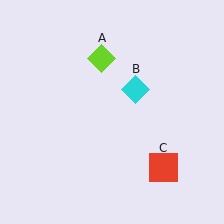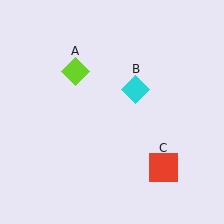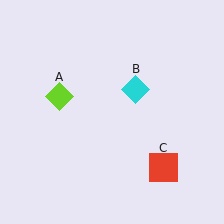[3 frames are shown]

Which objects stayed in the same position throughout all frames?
Cyan diamond (object B) and red square (object C) remained stationary.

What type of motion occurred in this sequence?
The lime diamond (object A) rotated counterclockwise around the center of the scene.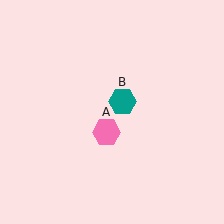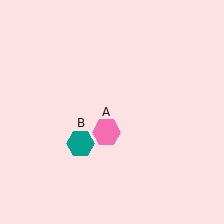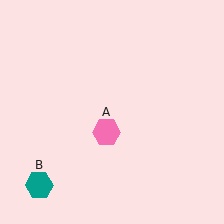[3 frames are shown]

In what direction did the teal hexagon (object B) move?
The teal hexagon (object B) moved down and to the left.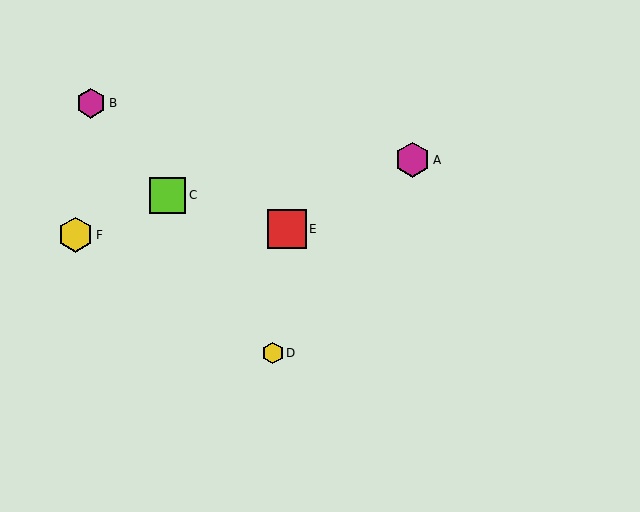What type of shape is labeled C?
Shape C is a lime square.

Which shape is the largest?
The red square (labeled E) is the largest.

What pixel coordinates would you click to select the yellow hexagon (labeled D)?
Click at (273, 353) to select the yellow hexagon D.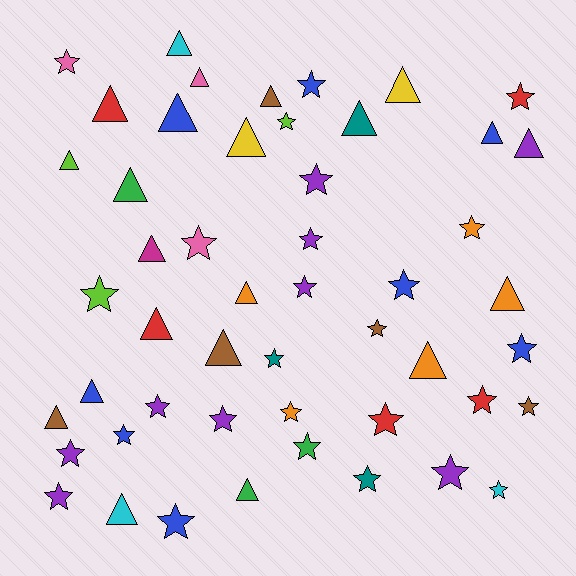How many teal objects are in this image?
There are 3 teal objects.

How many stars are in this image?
There are 28 stars.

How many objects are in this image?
There are 50 objects.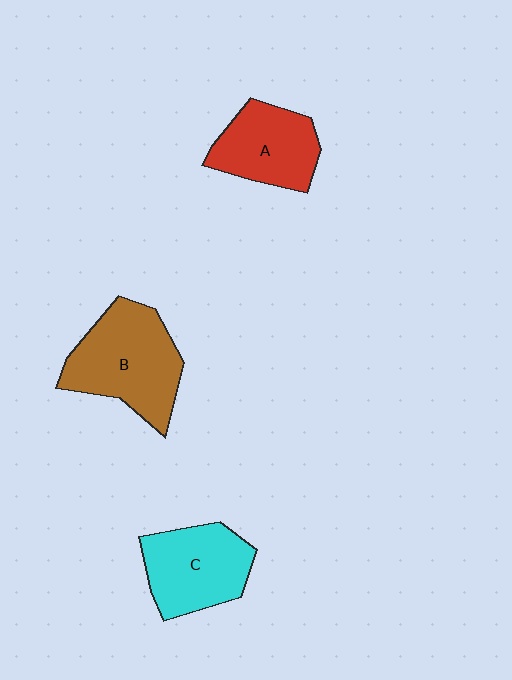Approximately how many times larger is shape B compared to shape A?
Approximately 1.4 times.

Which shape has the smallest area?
Shape A (red).